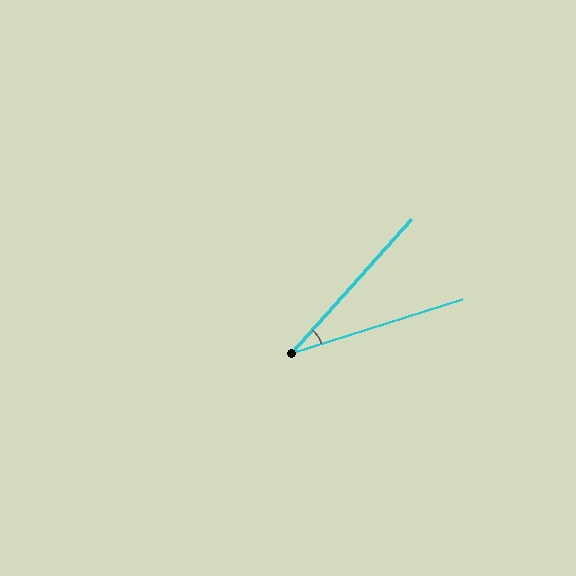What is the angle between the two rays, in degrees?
Approximately 31 degrees.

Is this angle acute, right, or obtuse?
It is acute.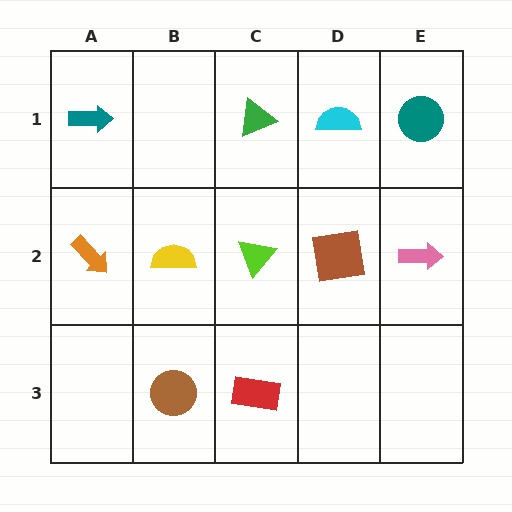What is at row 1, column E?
A teal circle.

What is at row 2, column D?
A brown square.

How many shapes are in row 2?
5 shapes.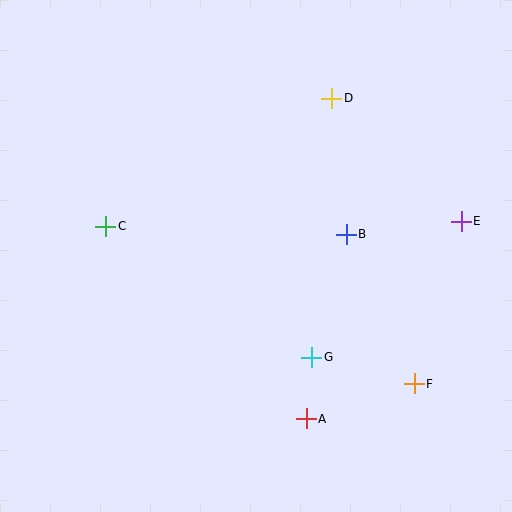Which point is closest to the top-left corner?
Point C is closest to the top-left corner.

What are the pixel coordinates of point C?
Point C is at (106, 226).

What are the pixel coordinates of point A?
Point A is at (306, 419).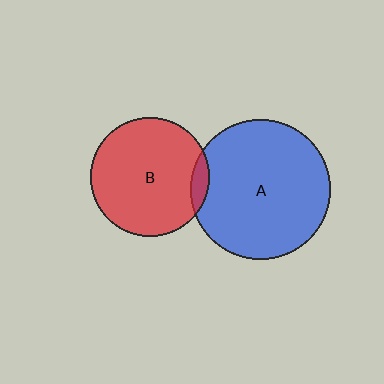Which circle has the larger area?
Circle A (blue).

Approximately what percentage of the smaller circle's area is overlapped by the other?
Approximately 5%.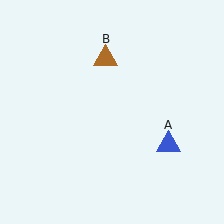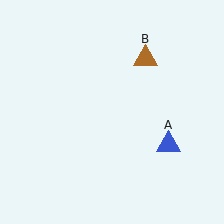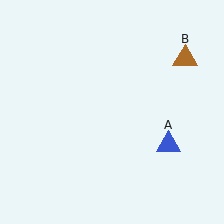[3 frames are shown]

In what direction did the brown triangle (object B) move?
The brown triangle (object B) moved right.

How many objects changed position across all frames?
1 object changed position: brown triangle (object B).